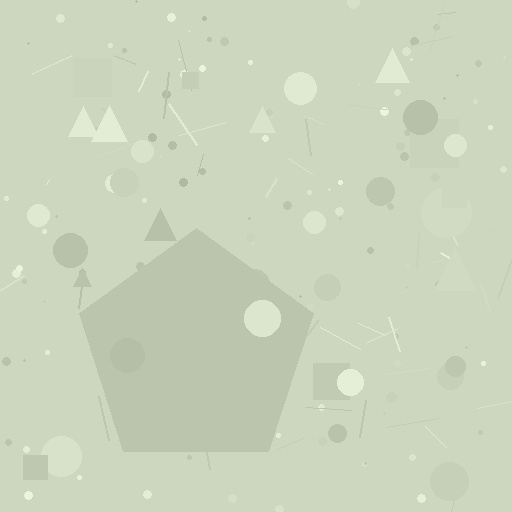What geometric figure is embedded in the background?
A pentagon is embedded in the background.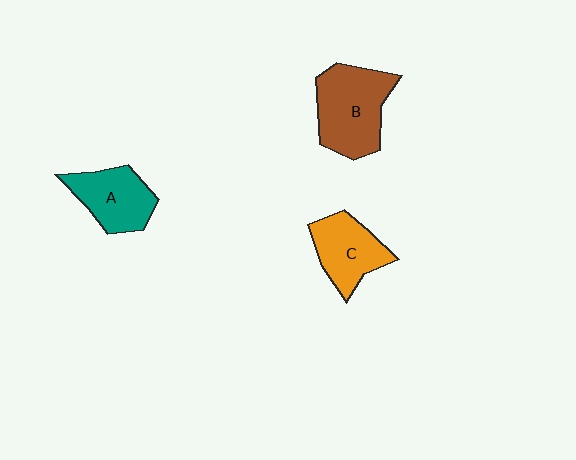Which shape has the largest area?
Shape B (brown).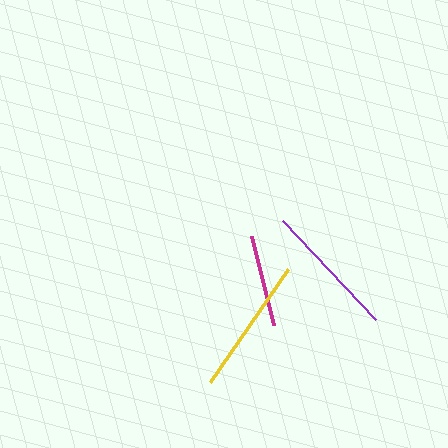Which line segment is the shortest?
The magenta line is the shortest at approximately 92 pixels.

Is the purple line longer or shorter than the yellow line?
The yellow line is longer than the purple line.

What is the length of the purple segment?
The purple segment is approximately 135 pixels long.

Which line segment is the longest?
The yellow line is the longest at approximately 138 pixels.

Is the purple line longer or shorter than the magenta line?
The purple line is longer than the magenta line.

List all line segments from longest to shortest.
From longest to shortest: yellow, purple, magenta.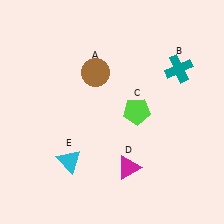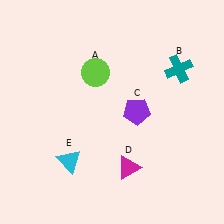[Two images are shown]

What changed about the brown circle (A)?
In Image 1, A is brown. In Image 2, it changed to lime.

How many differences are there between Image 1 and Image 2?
There are 2 differences between the two images.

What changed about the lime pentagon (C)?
In Image 1, C is lime. In Image 2, it changed to purple.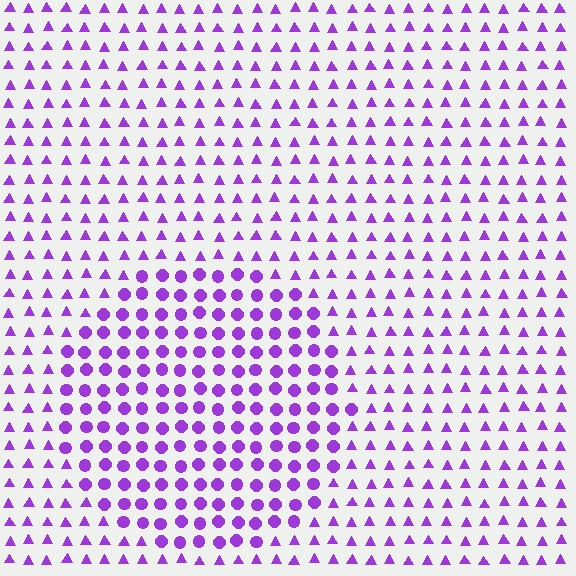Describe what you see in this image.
The image is filled with small purple elements arranged in a uniform grid. A circle-shaped region contains circles, while the surrounding area contains triangles. The boundary is defined purely by the change in element shape.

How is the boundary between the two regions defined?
The boundary is defined by a change in element shape: circles inside vs. triangles outside. All elements share the same color and spacing.